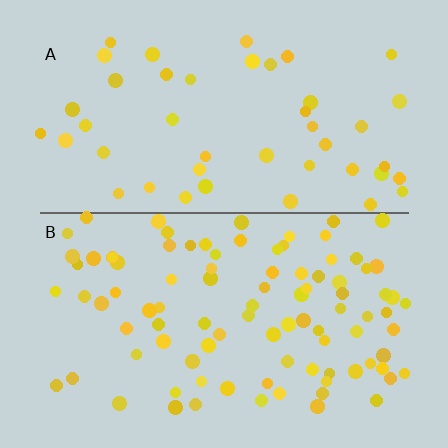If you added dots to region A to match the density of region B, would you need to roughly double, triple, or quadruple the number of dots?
Approximately double.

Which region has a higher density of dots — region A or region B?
B (the bottom).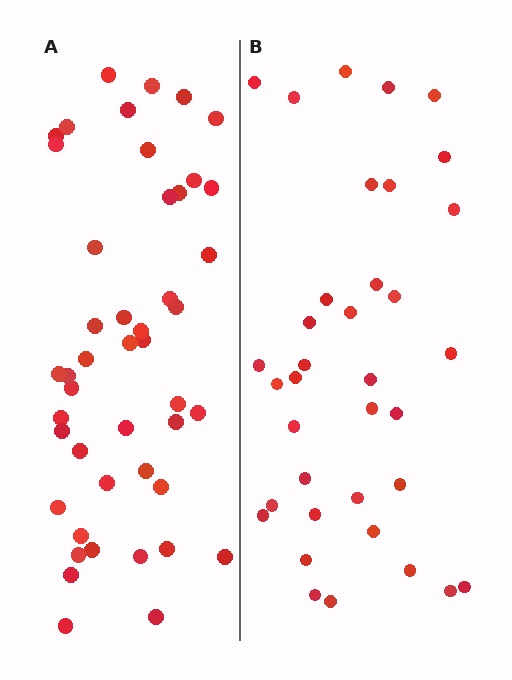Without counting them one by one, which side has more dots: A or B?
Region A (the left region) has more dots.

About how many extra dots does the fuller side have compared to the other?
Region A has roughly 10 or so more dots than region B.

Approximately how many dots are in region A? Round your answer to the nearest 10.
About 50 dots. (The exact count is 46, which rounds to 50.)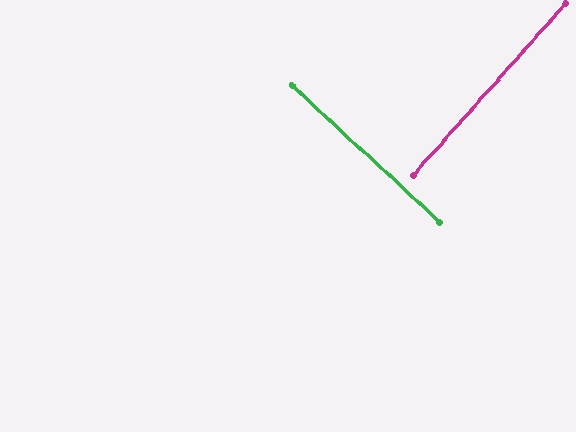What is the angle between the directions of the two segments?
Approximately 89 degrees.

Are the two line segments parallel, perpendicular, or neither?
Perpendicular — they meet at approximately 89°.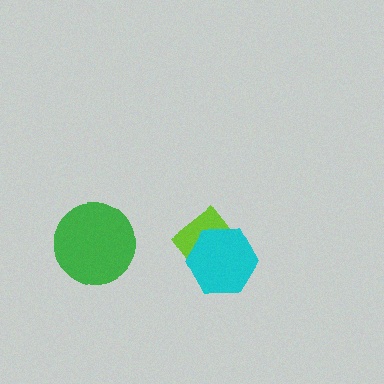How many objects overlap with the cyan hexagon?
1 object overlaps with the cyan hexagon.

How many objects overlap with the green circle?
0 objects overlap with the green circle.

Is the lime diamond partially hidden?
Yes, it is partially covered by another shape.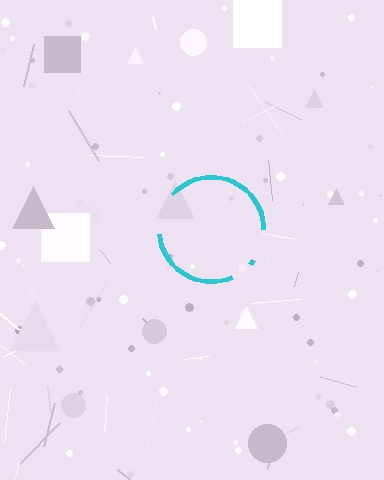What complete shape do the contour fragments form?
The contour fragments form a circle.